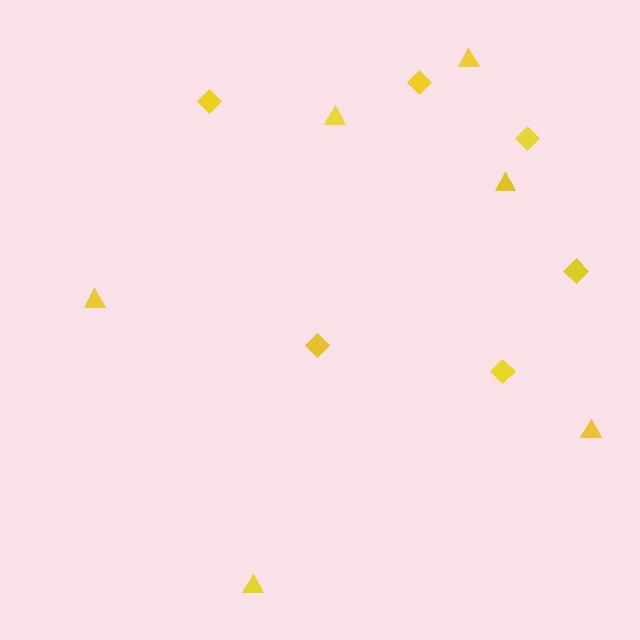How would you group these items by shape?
There are 2 groups: one group of triangles (6) and one group of diamonds (6).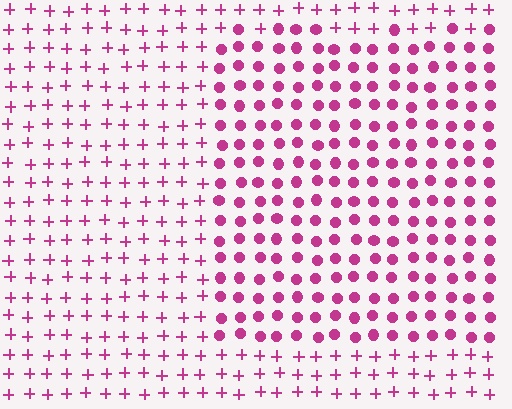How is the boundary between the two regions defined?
The boundary is defined by a change in element shape: circles inside vs. plus signs outside. All elements share the same color and spacing.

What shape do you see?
I see a rectangle.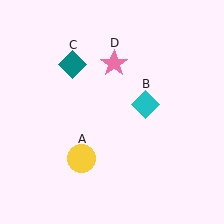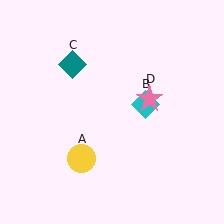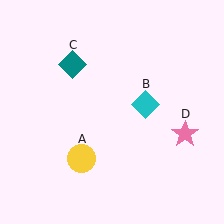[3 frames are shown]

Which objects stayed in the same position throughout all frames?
Yellow circle (object A) and cyan diamond (object B) and teal diamond (object C) remained stationary.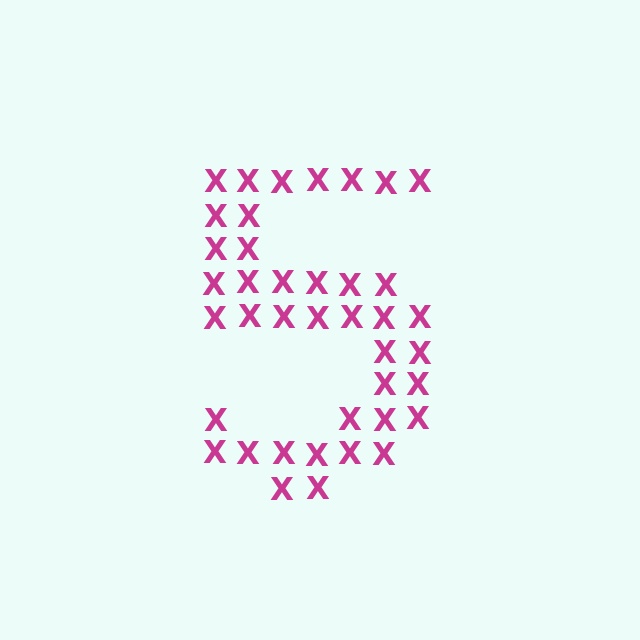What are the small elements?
The small elements are letter X's.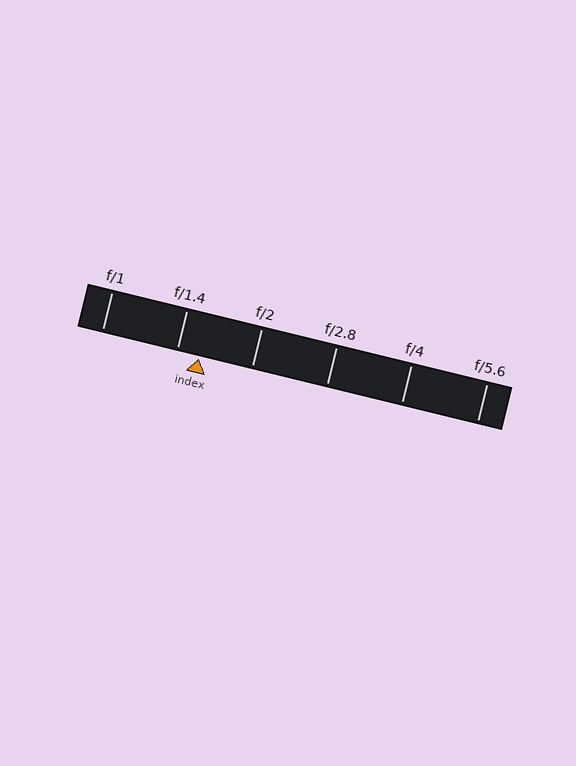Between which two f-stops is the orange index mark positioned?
The index mark is between f/1.4 and f/2.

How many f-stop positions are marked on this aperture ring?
There are 6 f-stop positions marked.